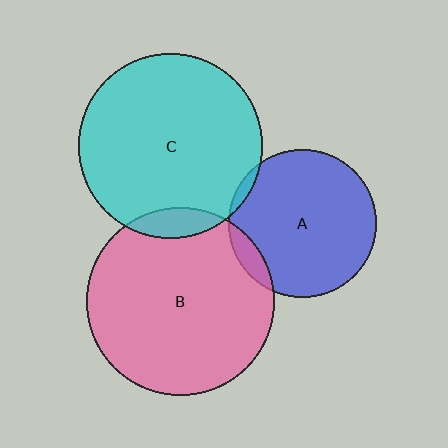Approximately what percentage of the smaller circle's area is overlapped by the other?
Approximately 10%.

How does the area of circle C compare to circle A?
Approximately 1.6 times.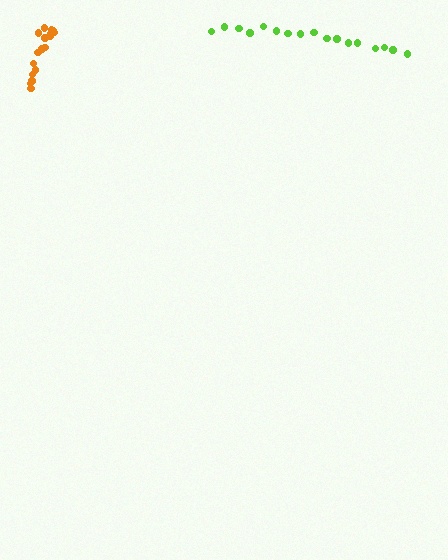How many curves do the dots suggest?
There are 2 distinct paths.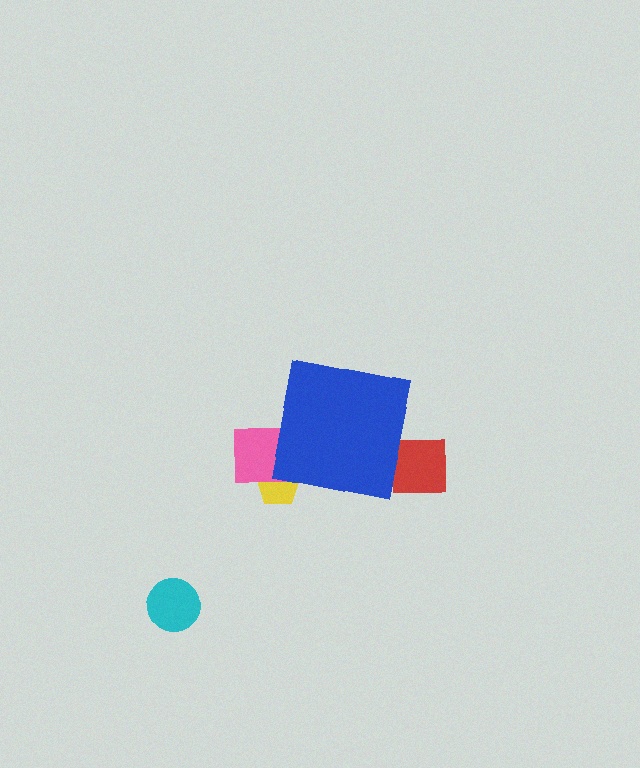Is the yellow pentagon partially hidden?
Yes, the yellow pentagon is partially hidden behind the blue square.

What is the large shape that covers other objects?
A blue square.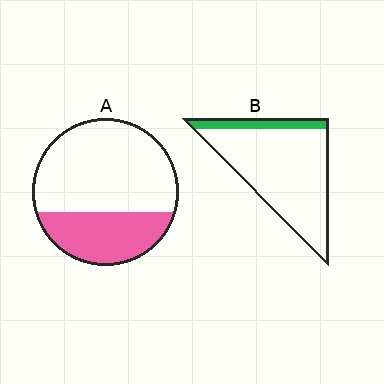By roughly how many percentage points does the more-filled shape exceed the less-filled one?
By roughly 20 percentage points (A over B).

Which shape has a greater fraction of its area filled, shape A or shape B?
Shape A.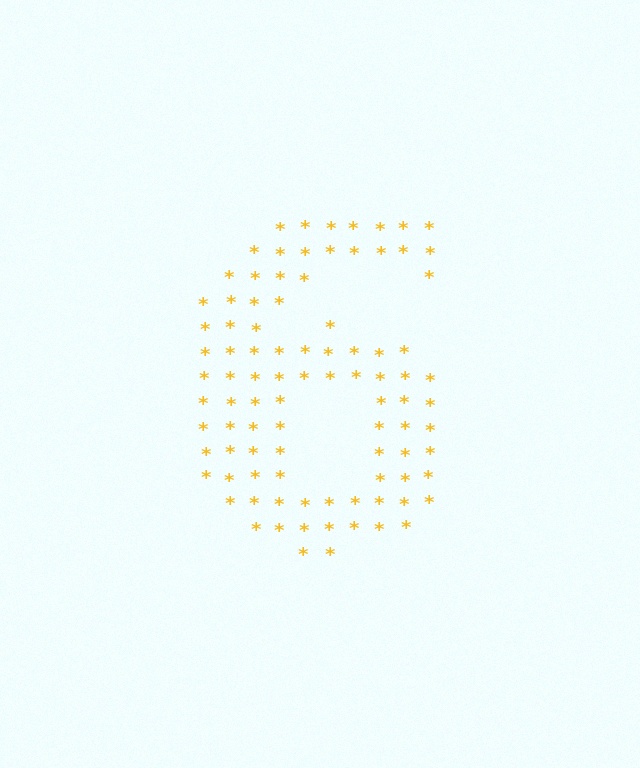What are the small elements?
The small elements are asterisks.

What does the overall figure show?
The overall figure shows the digit 6.